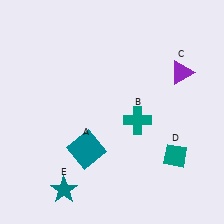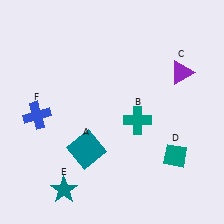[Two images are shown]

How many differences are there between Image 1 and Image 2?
There is 1 difference between the two images.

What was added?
A blue cross (F) was added in Image 2.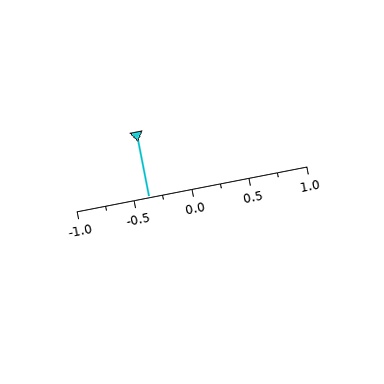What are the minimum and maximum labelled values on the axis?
The axis runs from -1.0 to 1.0.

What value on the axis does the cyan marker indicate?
The marker indicates approximately -0.38.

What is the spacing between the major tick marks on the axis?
The major ticks are spaced 0.5 apart.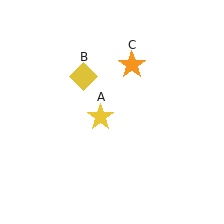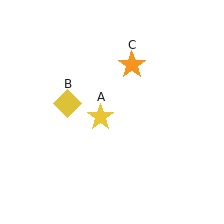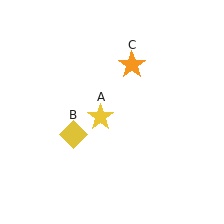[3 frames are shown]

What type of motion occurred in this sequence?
The yellow diamond (object B) rotated counterclockwise around the center of the scene.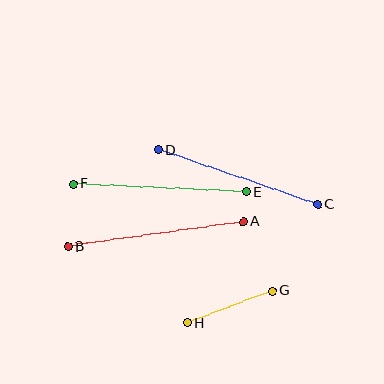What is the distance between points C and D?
The distance is approximately 169 pixels.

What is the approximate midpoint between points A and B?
The midpoint is at approximately (156, 234) pixels.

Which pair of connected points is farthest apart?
Points A and B are farthest apart.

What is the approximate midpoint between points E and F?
The midpoint is at approximately (160, 188) pixels.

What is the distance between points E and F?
The distance is approximately 174 pixels.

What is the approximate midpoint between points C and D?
The midpoint is at approximately (238, 177) pixels.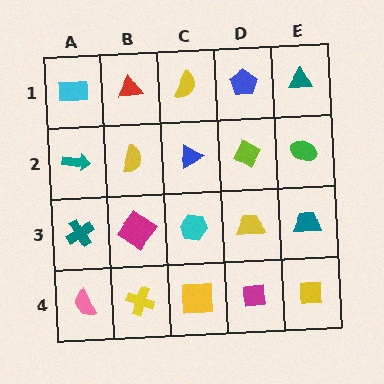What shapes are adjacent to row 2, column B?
A red triangle (row 1, column B), a magenta diamond (row 3, column B), a teal arrow (row 2, column A), a blue triangle (row 2, column C).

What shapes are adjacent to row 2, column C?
A yellow semicircle (row 1, column C), a cyan hexagon (row 3, column C), a yellow semicircle (row 2, column B), a lime diamond (row 2, column D).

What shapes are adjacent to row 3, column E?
A green ellipse (row 2, column E), a yellow square (row 4, column E), a yellow trapezoid (row 3, column D).